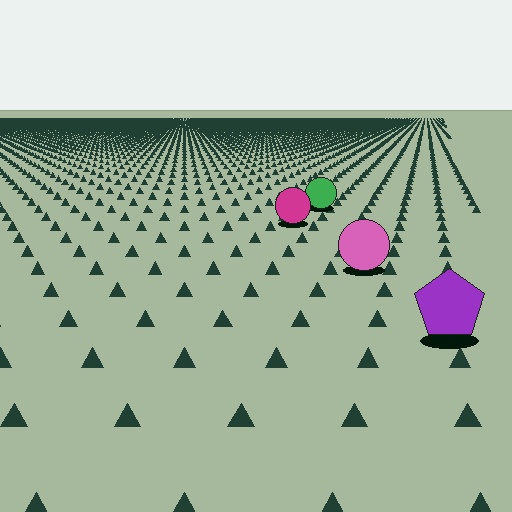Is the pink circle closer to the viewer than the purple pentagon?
No. The purple pentagon is closer — you can tell from the texture gradient: the ground texture is coarser near it.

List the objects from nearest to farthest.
From nearest to farthest: the purple pentagon, the pink circle, the magenta circle, the green circle.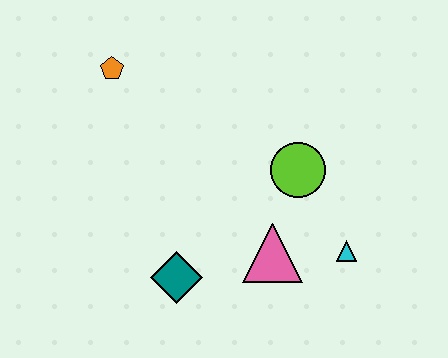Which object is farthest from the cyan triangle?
The orange pentagon is farthest from the cyan triangle.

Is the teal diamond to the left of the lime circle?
Yes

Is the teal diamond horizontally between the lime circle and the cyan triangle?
No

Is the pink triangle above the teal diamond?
Yes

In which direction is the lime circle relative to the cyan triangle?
The lime circle is above the cyan triangle.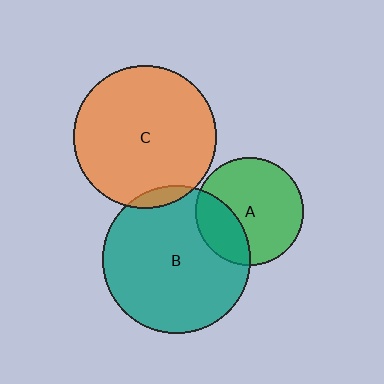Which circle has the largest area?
Circle B (teal).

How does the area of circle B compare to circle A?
Approximately 1.9 times.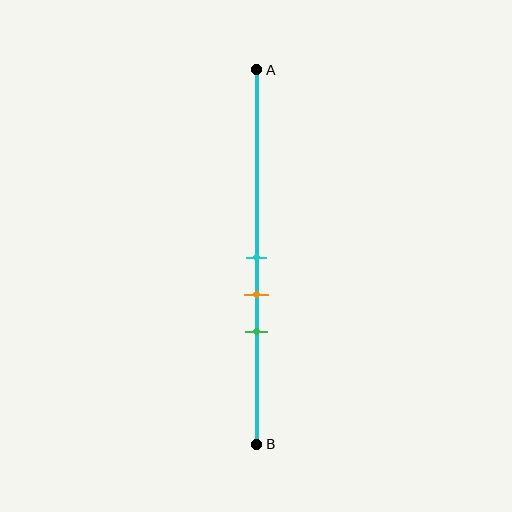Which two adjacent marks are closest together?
The cyan and orange marks are the closest adjacent pair.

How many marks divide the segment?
There are 3 marks dividing the segment.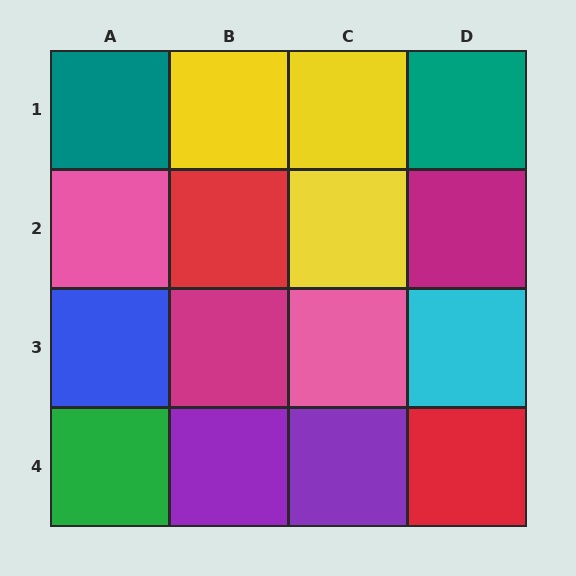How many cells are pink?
2 cells are pink.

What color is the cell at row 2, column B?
Red.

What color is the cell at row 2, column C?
Yellow.